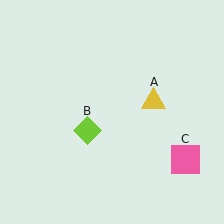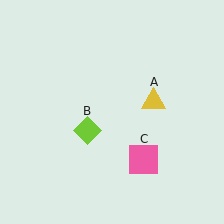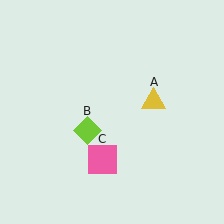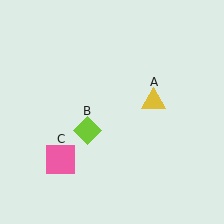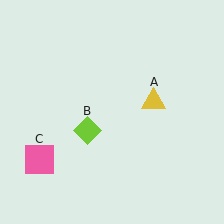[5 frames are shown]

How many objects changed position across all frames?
1 object changed position: pink square (object C).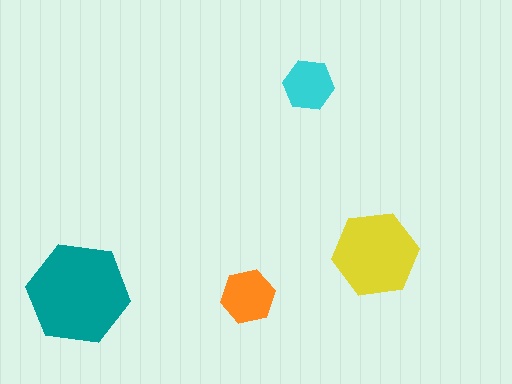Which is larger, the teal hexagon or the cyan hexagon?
The teal one.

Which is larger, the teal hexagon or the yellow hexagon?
The teal one.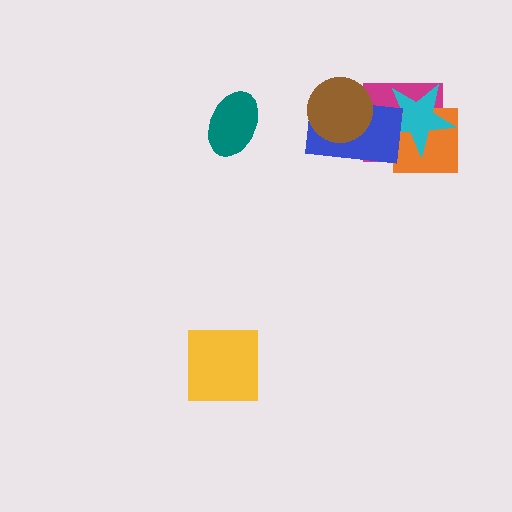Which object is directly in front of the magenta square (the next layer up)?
The orange square is directly in front of the magenta square.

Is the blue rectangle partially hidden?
Yes, it is partially covered by another shape.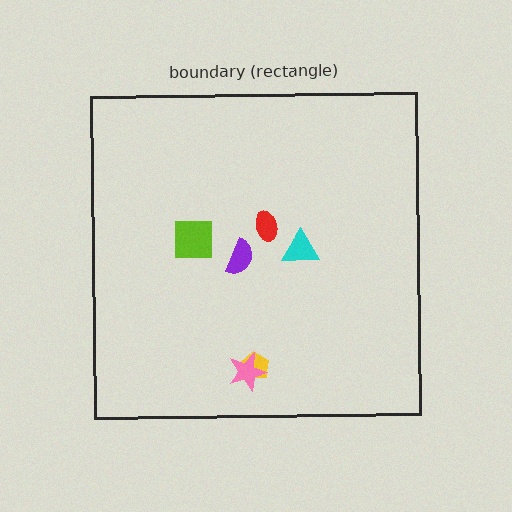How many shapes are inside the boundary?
6 inside, 0 outside.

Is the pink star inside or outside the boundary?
Inside.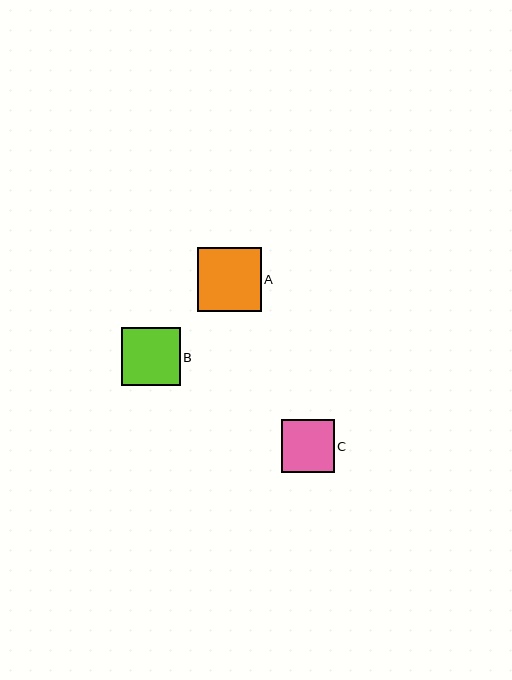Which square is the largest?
Square A is the largest with a size of approximately 64 pixels.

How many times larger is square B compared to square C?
Square B is approximately 1.1 times the size of square C.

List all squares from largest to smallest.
From largest to smallest: A, B, C.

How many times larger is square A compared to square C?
Square A is approximately 1.2 times the size of square C.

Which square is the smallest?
Square C is the smallest with a size of approximately 52 pixels.